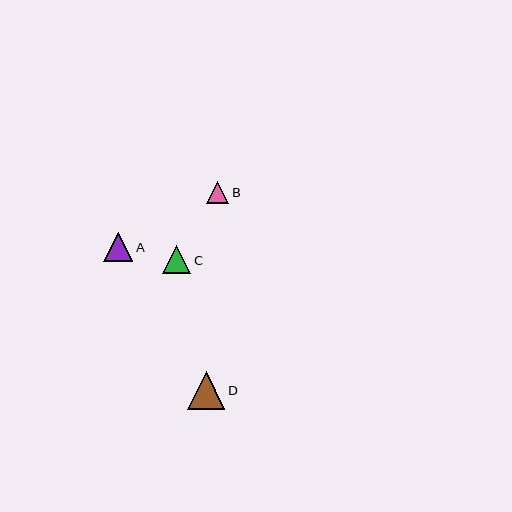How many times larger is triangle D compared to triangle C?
Triangle D is approximately 1.3 times the size of triangle C.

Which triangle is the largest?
Triangle D is the largest with a size of approximately 38 pixels.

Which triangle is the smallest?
Triangle B is the smallest with a size of approximately 22 pixels.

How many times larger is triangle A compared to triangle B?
Triangle A is approximately 1.3 times the size of triangle B.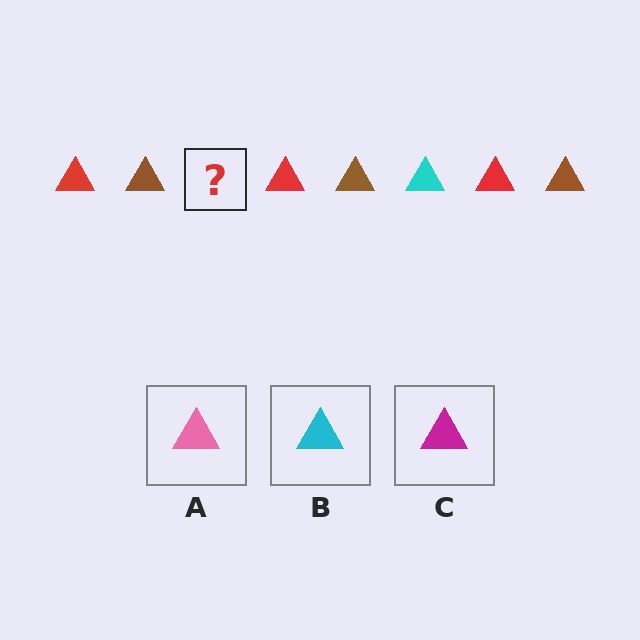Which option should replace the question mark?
Option B.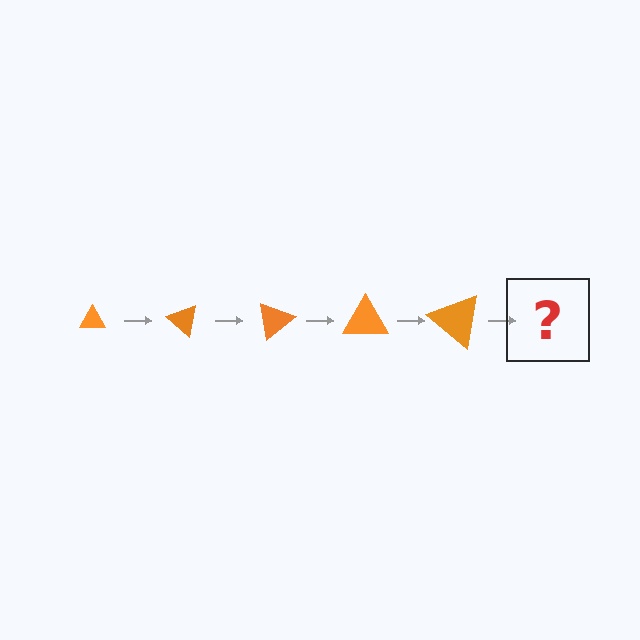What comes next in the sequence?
The next element should be a triangle, larger than the previous one and rotated 200 degrees from the start.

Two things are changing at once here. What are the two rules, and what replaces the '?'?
The two rules are that the triangle grows larger each step and it rotates 40 degrees each step. The '?' should be a triangle, larger than the previous one and rotated 200 degrees from the start.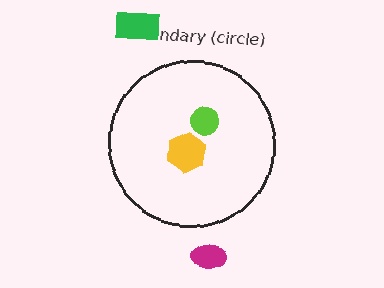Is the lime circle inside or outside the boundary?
Inside.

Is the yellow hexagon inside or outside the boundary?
Inside.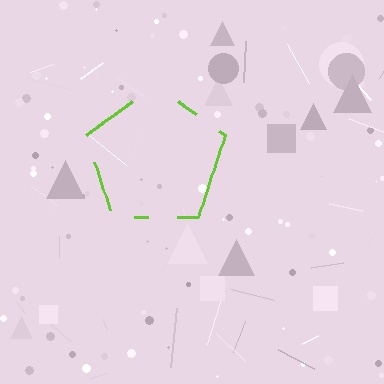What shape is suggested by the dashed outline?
The dashed outline suggests a pentagon.